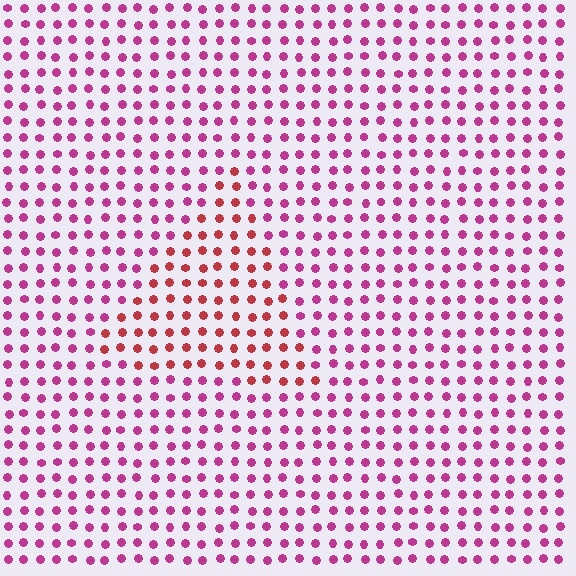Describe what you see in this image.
The image is filled with small magenta elements in a uniform arrangement. A triangle-shaped region is visible where the elements are tinted to a slightly different hue, forming a subtle color boundary.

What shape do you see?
I see a triangle.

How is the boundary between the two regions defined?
The boundary is defined purely by a slight shift in hue (about 36 degrees). Spacing, size, and orientation are identical on both sides.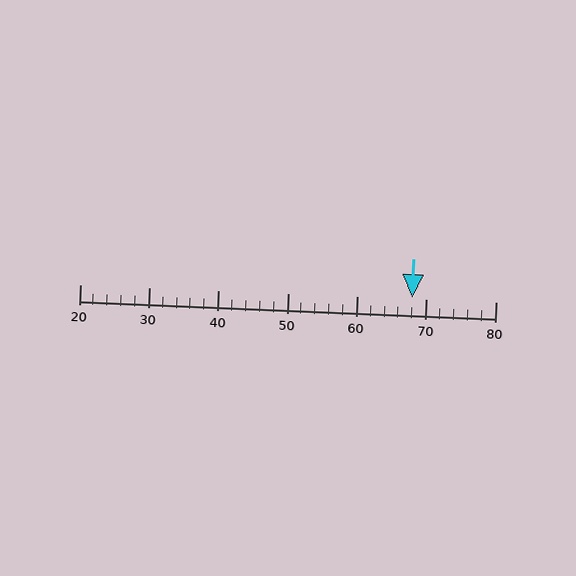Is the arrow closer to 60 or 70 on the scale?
The arrow is closer to 70.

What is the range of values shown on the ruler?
The ruler shows values from 20 to 80.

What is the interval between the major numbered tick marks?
The major tick marks are spaced 10 units apart.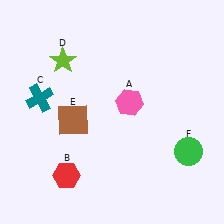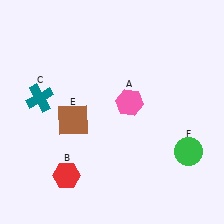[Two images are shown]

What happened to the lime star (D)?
The lime star (D) was removed in Image 2. It was in the top-left area of Image 1.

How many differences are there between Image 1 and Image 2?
There is 1 difference between the two images.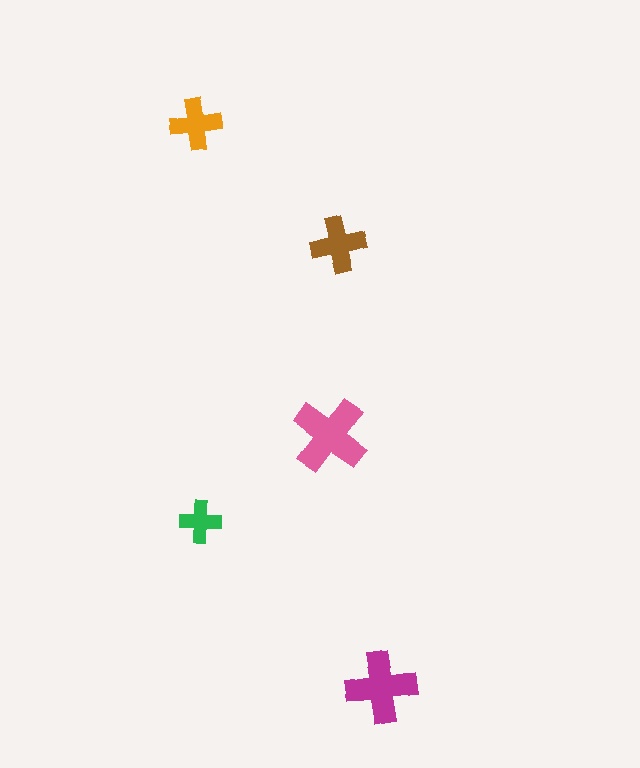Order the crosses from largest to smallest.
the pink one, the magenta one, the brown one, the orange one, the green one.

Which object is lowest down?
The magenta cross is bottommost.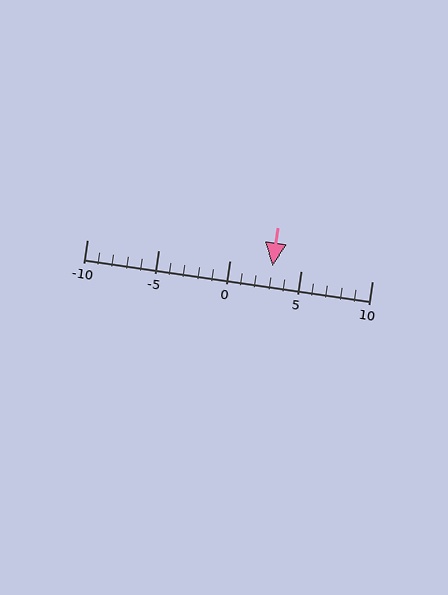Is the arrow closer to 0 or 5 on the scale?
The arrow is closer to 5.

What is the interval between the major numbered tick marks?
The major tick marks are spaced 5 units apart.